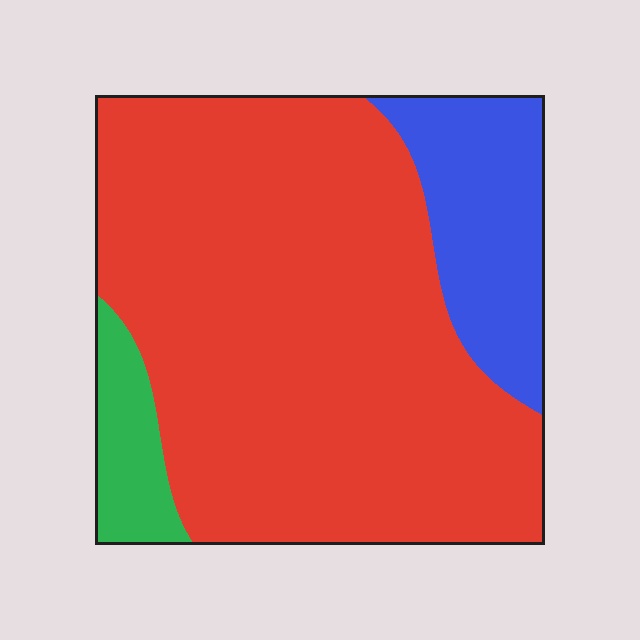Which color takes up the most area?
Red, at roughly 75%.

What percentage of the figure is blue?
Blue takes up about one sixth (1/6) of the figure.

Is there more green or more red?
Red.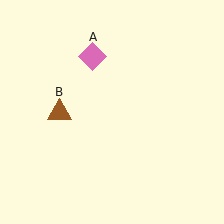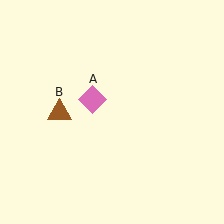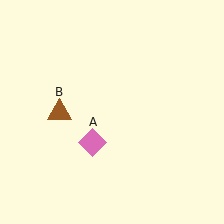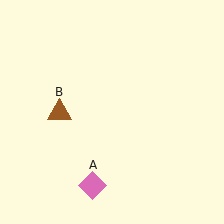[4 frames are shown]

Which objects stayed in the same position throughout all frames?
Brown triangle (object B) remained stationary.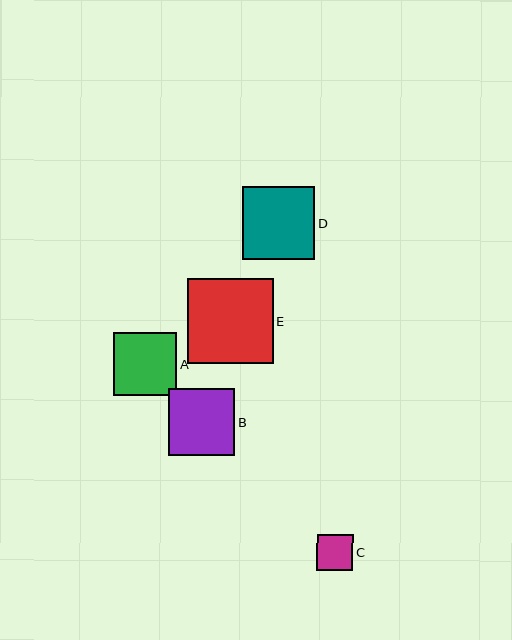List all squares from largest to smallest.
From largest to smallest: E, D, B, A, C.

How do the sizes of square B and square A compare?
Square B and square A are approximately the same size.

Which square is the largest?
Square E is the largest with a size of approximately 85 pixels.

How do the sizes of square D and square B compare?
Square D and square B are approximately the same size.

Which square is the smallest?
Square C is the smallest with a size of approximately 36 pixels.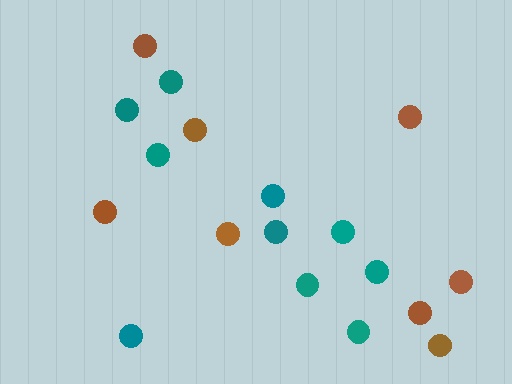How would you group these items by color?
There are 2 groups: one group of teal circles (10) and one group of brown circles (8).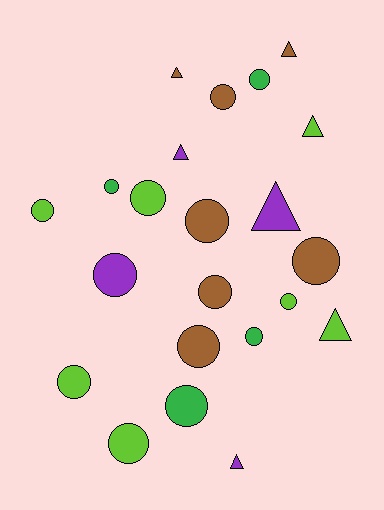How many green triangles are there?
There are no green triangles.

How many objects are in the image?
There are 22 objects.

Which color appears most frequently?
Lime, with 7 objects.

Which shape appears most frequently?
Circle, with 15 objects.